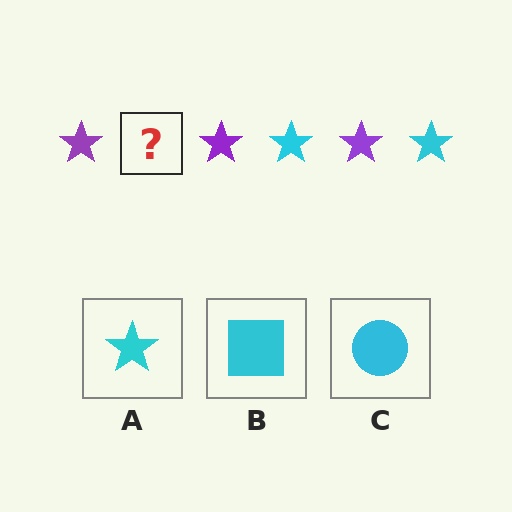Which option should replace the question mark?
Option A.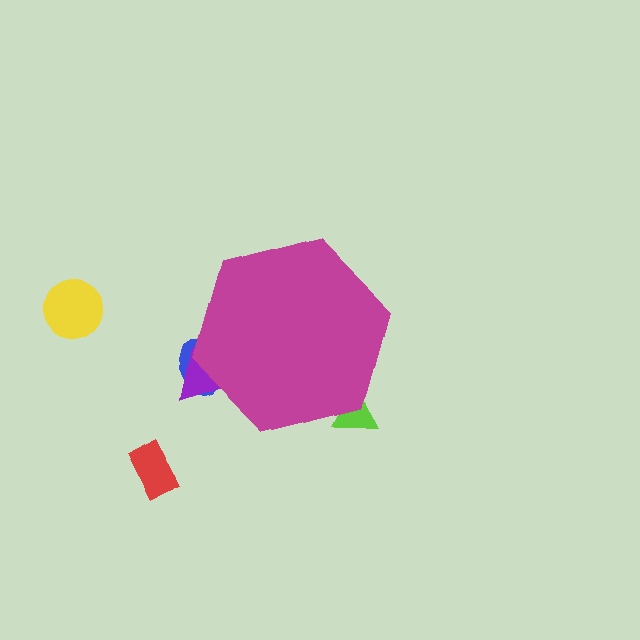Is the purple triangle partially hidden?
Yes, the purple triangle is partially hidden behind the magenta hexagon.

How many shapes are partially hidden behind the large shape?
3 shapes are partially hidden.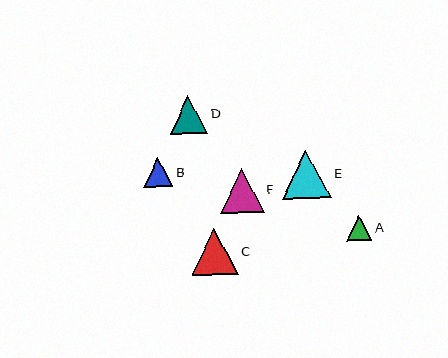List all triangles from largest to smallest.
From largest to smallest: E, C, F, D, B, A.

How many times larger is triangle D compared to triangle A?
Triangle D is approximately 1.5 times the size of triangle A.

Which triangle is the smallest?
Triangle A is the smallest with a size of approximately 25 pixels.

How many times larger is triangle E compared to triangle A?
Triangle E is approximately 2.0 times the size of triangle A.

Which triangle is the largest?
Triangle E is the largest with a size of approximately 49 pixels.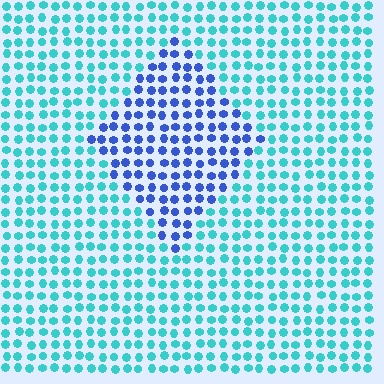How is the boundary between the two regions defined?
The boundary is defined purely by a slight shift in hue (about 49 degrees). Spacing, size, and orientation are identical on both sides.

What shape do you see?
I see a diamond.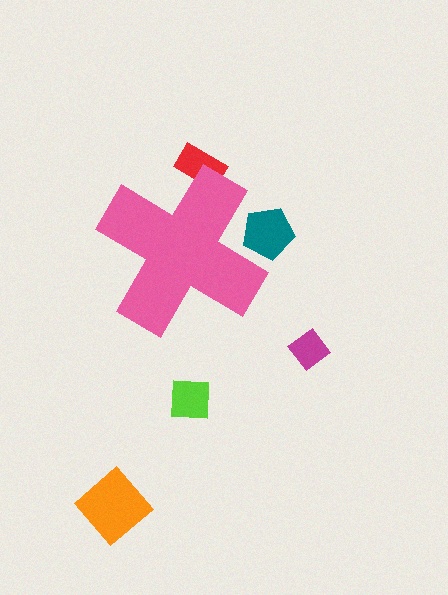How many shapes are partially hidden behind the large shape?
2 shapes are partially hidden.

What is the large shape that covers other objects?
A pink cross.